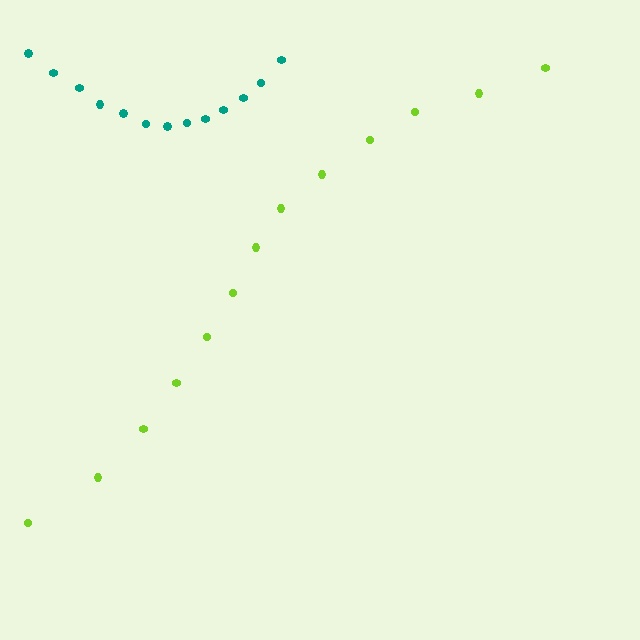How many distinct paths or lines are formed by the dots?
There are 2 distinct paths.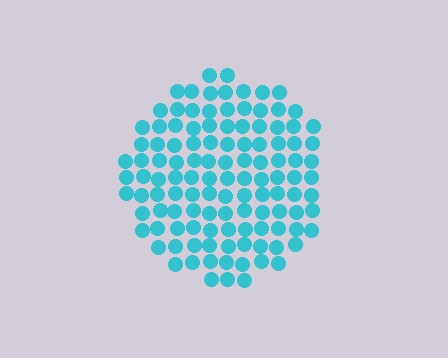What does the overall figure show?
The overall figure shows a circle.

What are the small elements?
The small elements are circles.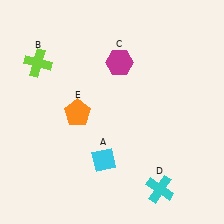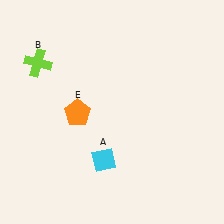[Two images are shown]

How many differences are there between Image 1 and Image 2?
There are 2 differences between the two images.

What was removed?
The magenta hexagon (C), the cyan cross (D) were removed in Image 2.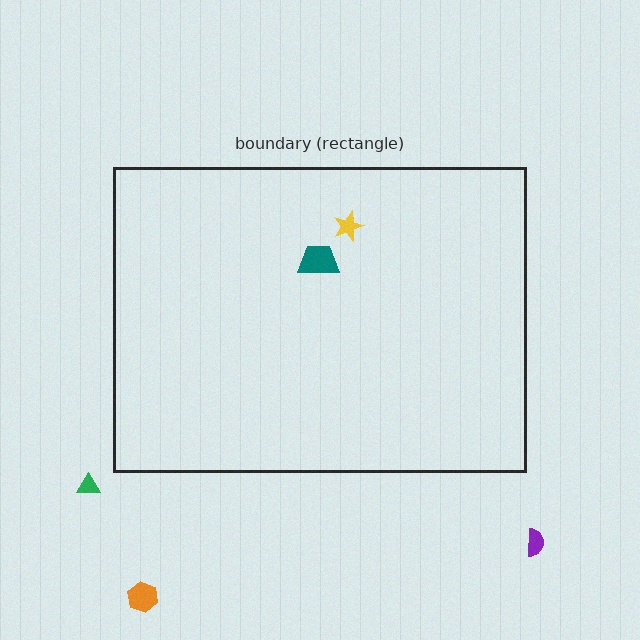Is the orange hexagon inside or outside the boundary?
Outside.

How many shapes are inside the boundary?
2 inside, 3 outside.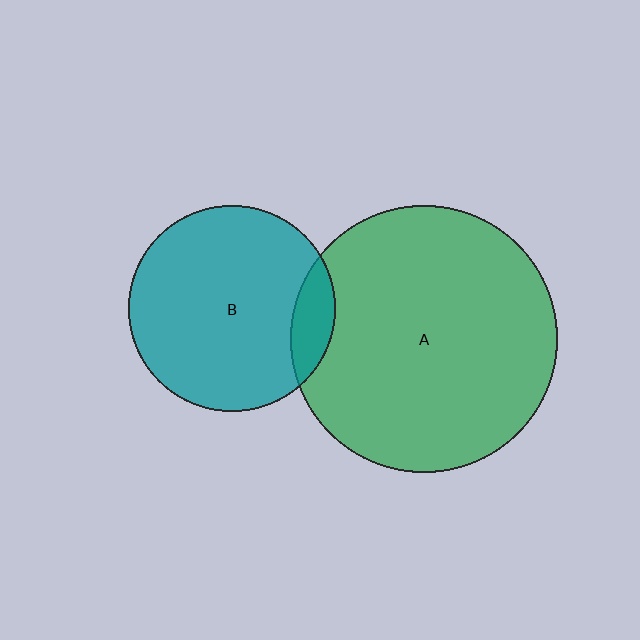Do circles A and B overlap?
Yes.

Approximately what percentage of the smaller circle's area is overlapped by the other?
Approximately 10%.